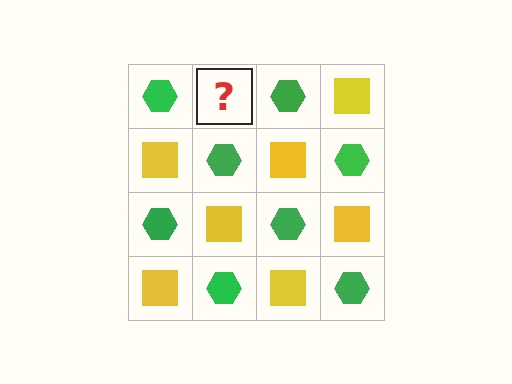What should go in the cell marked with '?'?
The missing cell should contain a yellow square.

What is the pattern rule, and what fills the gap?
The rule is that it alternates green hexagon and yellow square in a checkerboard pattern. The gap should be filled with a yellow square.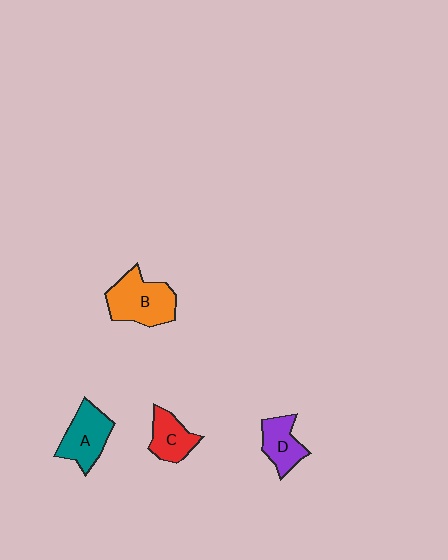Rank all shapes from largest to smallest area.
From largest to smallest: B (orange), A (teal), D (purple), C (red).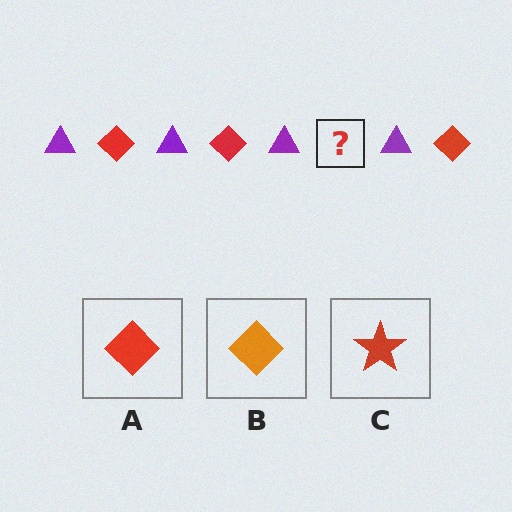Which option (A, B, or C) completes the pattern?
A.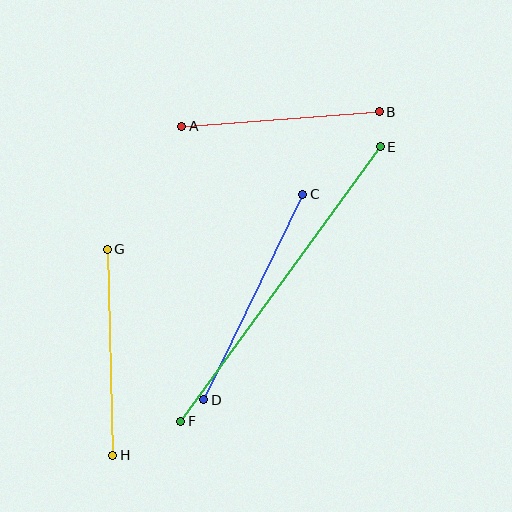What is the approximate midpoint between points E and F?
The midpoint is at approximately (281, 284) pixels.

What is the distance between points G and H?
The distance is approximately 206 pixels.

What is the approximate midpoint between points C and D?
The midpoint is at approximately (253, 297) pixels.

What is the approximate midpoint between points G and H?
The midpoint is at approximately (110, 352) pixels.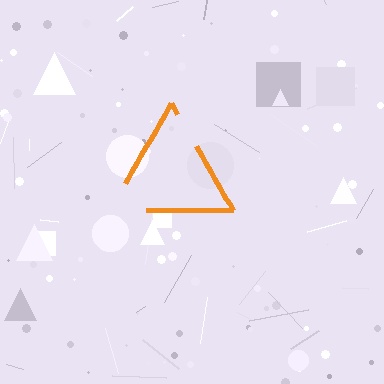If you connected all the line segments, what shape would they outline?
They would outline a triangle.